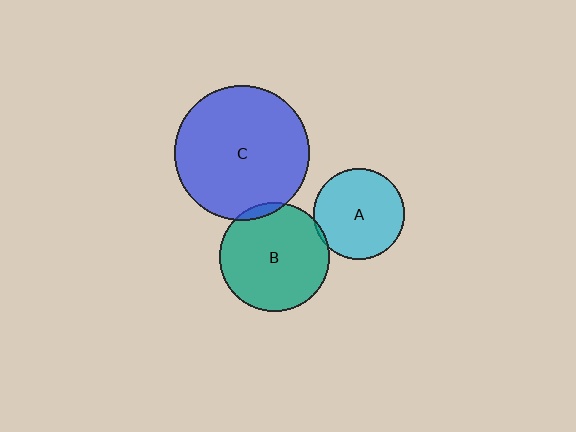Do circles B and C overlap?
Yes.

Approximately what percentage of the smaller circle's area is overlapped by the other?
Approximately 5%.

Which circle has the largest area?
Circle C (blue).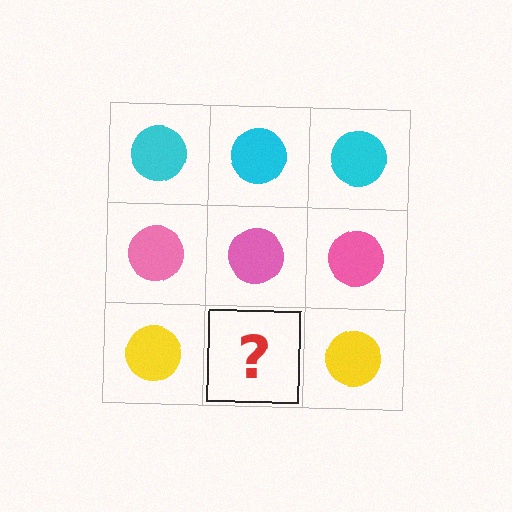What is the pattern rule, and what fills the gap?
The rule is that each row has a consistent color. The gap should be filled with a yellow circle.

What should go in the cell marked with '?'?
The missing cell should contain a yellow circle.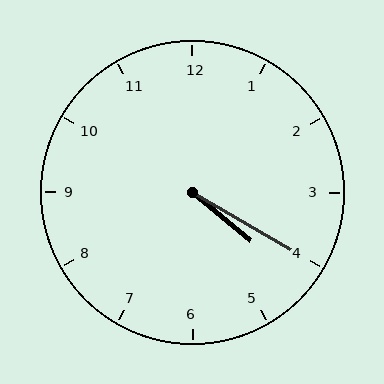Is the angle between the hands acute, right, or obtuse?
It is acute.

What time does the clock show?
4:20.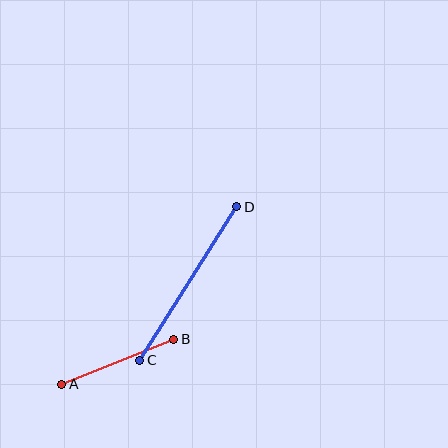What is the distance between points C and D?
The distance is approximately 182 pixels.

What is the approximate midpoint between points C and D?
The midpoint is at approximately (188, 284) pixels.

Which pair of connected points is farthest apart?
Points C and D are farthest apart.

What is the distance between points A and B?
The distance is approximately 121 pixels.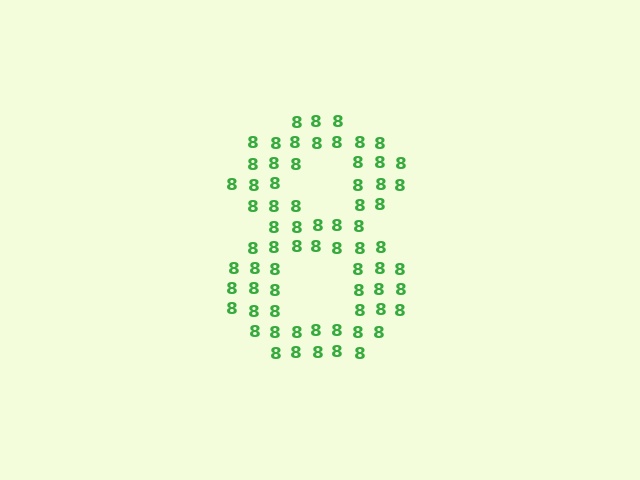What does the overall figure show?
The overall figure shows the digit 8.